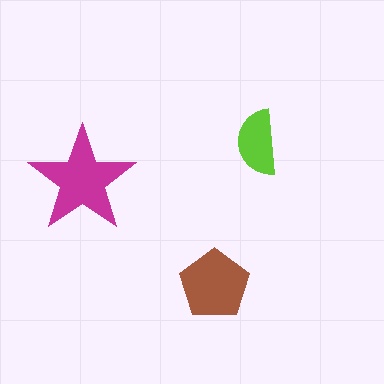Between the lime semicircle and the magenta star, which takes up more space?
The magenta star.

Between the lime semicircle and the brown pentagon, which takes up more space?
The brown pentagon.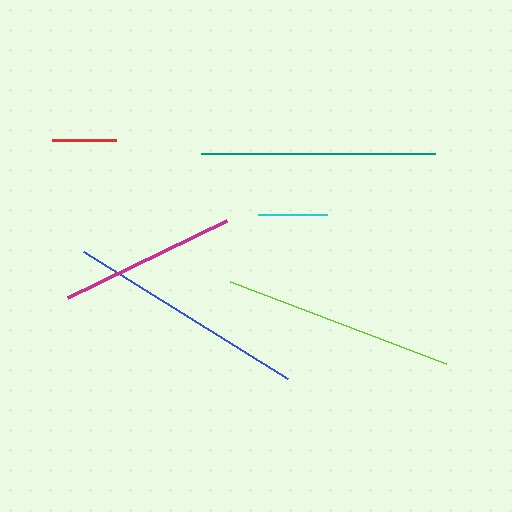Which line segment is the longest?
The blue line is the longest at approximately 240 pixels.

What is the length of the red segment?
The red segment is approximately 64 pixels long.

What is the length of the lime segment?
The lime segment is approximately 232 pixels long.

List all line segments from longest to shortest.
From longest to shortest: blue, teal, lime, magenta, cyan, red.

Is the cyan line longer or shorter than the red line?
The cyan line is longer than the red line.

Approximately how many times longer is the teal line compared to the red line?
The teal line is approximately 3.6 times the length of the red line.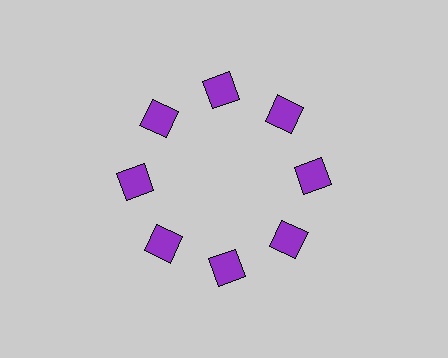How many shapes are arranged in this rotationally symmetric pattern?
There are 8 shapes, arranged in 8 groups of 1.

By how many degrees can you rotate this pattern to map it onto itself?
The pattern maps onto itself every 45 degrees of rotation.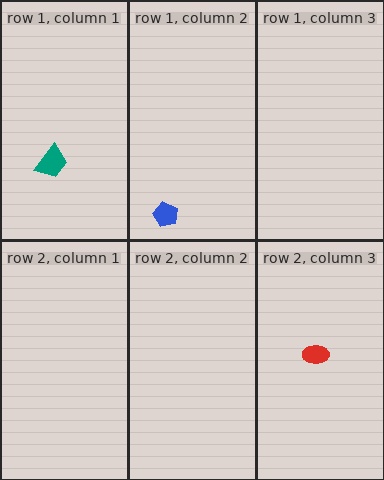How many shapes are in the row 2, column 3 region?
1.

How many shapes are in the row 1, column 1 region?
1.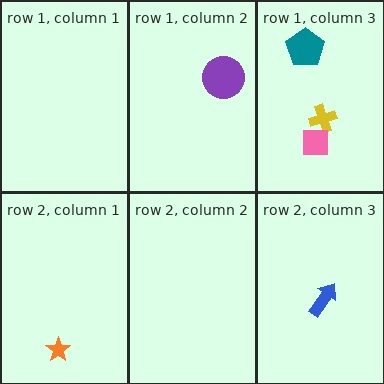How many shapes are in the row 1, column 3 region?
3.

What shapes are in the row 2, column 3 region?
The blue arrow.